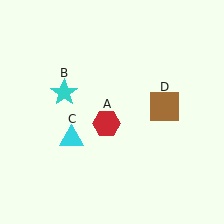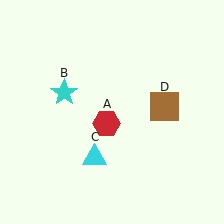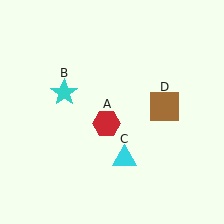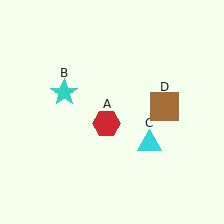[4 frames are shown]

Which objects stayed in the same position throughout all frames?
Red hexagon (object A) and cyan star (object B) and brown square (object D) remained stationary.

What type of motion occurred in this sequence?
The cyan triangle (object C) rotated counterclockwise around the center of the scene.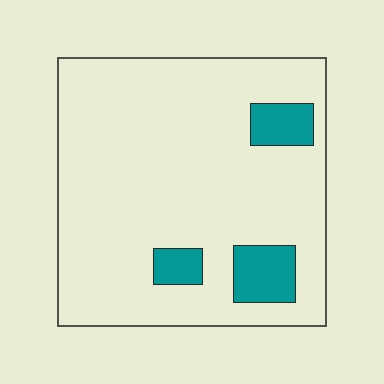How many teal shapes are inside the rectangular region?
3.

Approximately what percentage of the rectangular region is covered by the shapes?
Approximately 10%.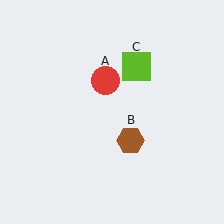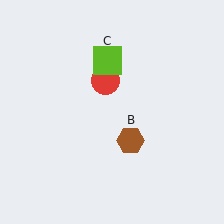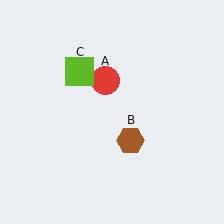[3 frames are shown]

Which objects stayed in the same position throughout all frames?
Red circle (object A) and brown hexagon (object B) remained stationary.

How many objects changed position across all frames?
1 object changed position: lime square (object C).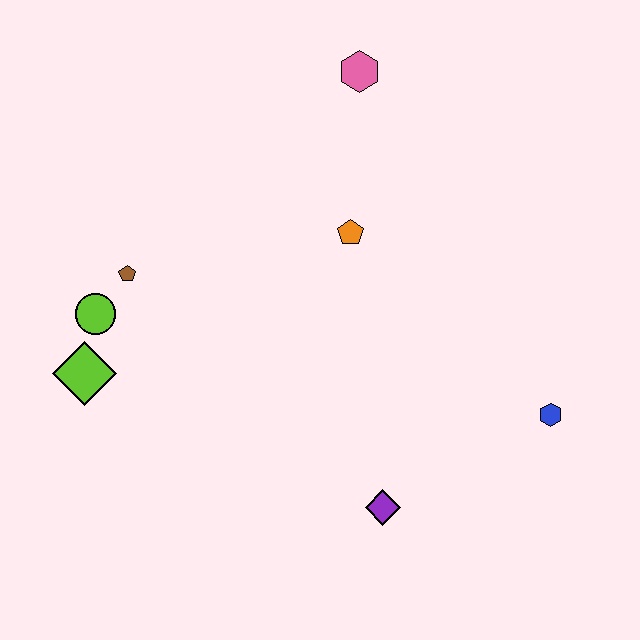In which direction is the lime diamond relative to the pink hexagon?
The lime diamond is below the pink hexagon.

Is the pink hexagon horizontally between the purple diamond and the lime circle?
Yes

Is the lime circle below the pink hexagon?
Yes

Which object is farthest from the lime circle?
The blue hexagon is farthest from the lime circle.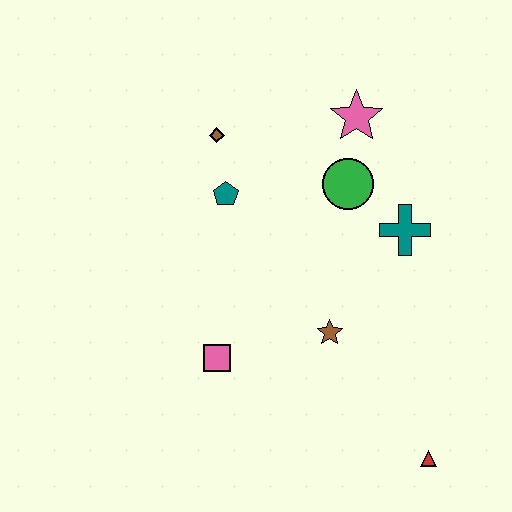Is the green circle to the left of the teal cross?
Yes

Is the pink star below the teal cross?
No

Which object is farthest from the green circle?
The red triangle is farthest from the green circle.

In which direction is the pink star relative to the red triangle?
The pink star is above the red triangle.